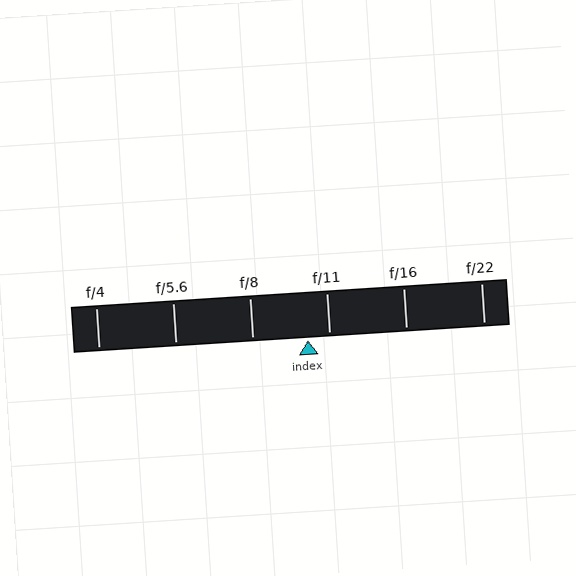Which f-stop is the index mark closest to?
The index mark is closest to f/11.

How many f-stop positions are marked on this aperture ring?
There are 6 f-stop positions marked.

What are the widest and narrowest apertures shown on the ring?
The widest aperture shown is f/4 and the narrowest is f/22.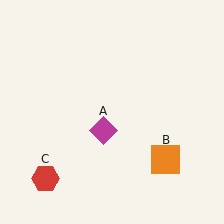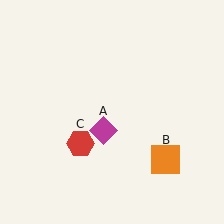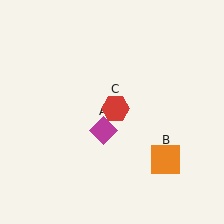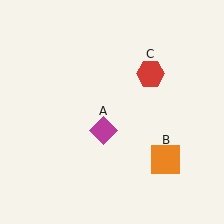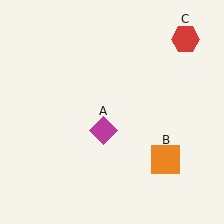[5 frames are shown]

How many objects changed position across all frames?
1 object changed position: red hexagon (object C).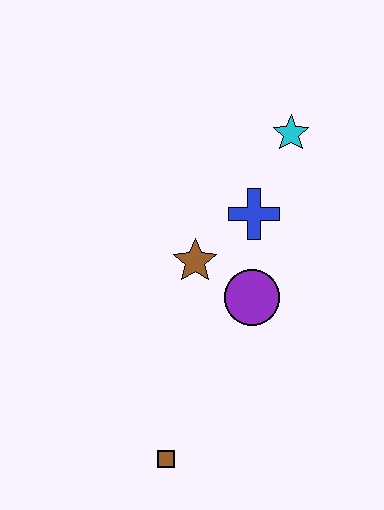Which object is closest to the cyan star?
The blue cross is closest to the cyan star.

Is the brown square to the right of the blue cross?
No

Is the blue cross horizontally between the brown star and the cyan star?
Yes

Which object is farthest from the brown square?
The cyan star is farthest from the brown square.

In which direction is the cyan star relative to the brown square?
The cyan star is above the brown square.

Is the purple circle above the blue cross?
No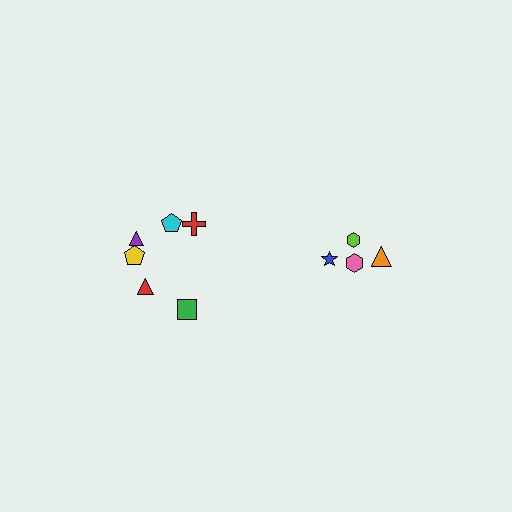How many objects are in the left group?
There are 6 objects.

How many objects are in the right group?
There are 4 objects.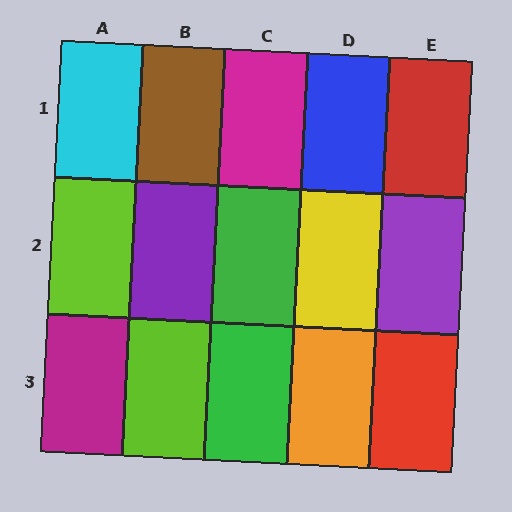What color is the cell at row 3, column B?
Lime.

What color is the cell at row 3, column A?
Magenta.